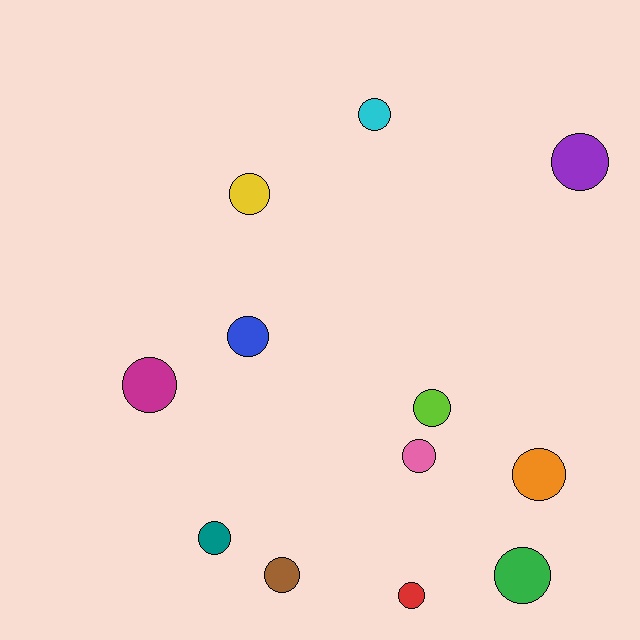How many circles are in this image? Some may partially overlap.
There are 12 circles.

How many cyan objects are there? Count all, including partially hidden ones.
There is 1 cyan object.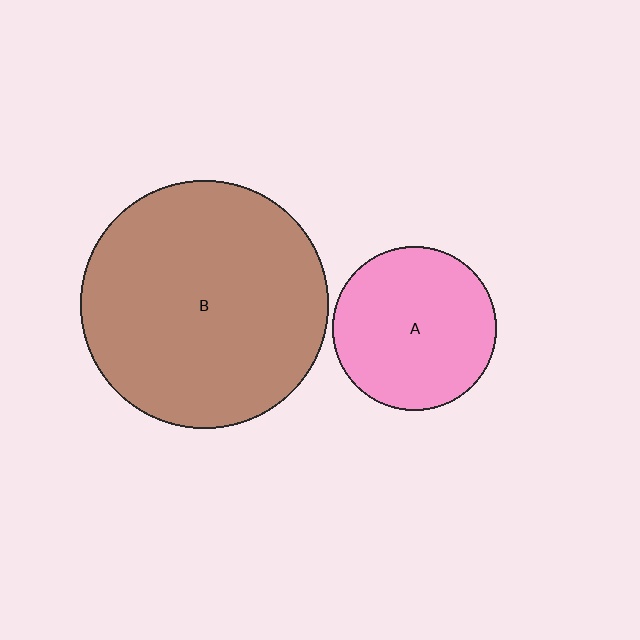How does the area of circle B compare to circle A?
Approximately 2.3 times.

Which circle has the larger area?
Circle B (brown).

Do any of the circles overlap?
No, none of the circles overlap.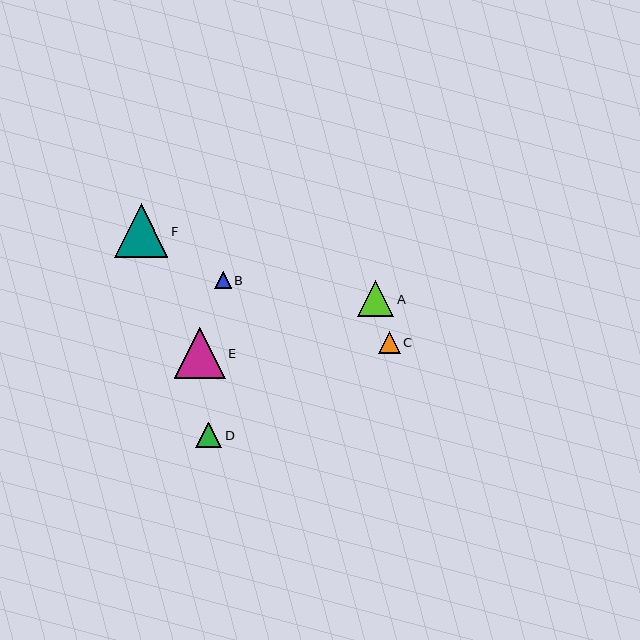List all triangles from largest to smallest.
From largest to smallest: F, E, A, D, C, B.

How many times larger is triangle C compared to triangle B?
Triangle C is approximately 1.3 times the size of triangle B.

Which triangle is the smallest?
Triangle B is the smallest with a size of approximately 17 pixels.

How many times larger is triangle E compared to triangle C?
Triangle E is approximately 2.3 times the size of triangle C.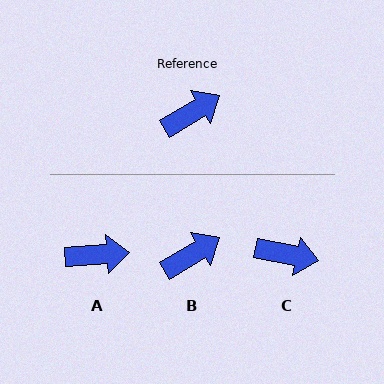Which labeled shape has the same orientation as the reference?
B.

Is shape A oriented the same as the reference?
No, it is off by about 27 degrees.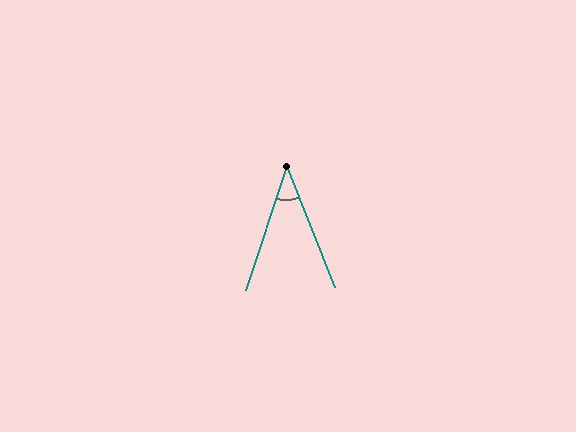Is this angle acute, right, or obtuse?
It is acute.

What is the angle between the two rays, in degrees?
Approximately 40 degrees.